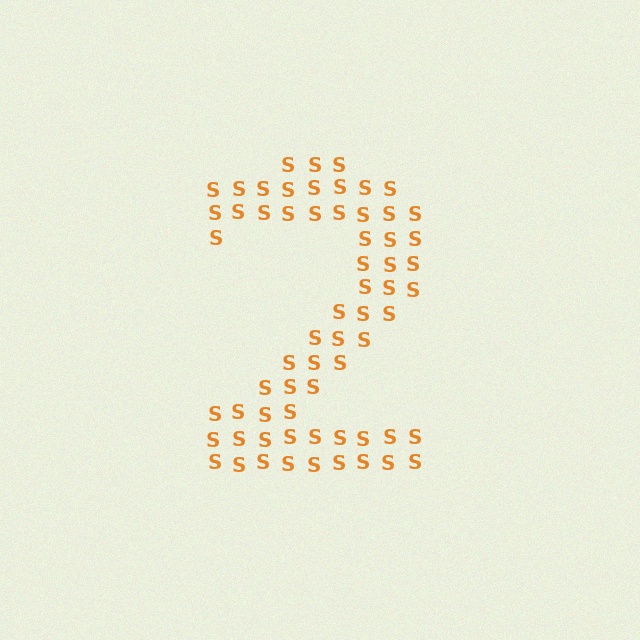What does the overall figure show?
The overall figure shows the digit 2.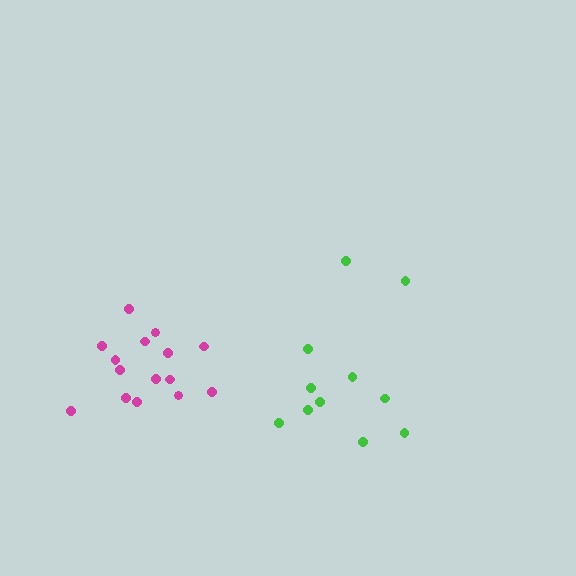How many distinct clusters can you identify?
There are 2 distinct clusters.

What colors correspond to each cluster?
The clusters are colored: magenta, green.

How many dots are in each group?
Group 1: 15 dots, Group 2: 11 dots (26 total).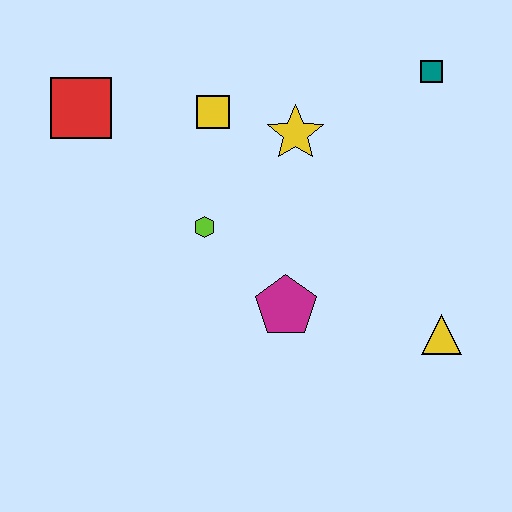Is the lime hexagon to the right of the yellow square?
No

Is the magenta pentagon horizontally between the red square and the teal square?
Yes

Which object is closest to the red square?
The yellow square is closest to the red square.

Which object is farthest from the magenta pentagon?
The red square is farthest from the magenta pentagon.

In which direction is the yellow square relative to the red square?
The yellow square is to the right of the red square.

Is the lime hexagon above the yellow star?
No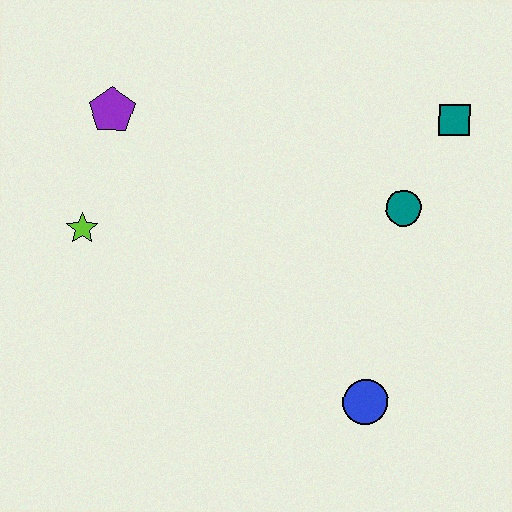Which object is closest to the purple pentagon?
The lime star is closest to the purple pentagon.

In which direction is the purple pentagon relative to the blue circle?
The purple pentagon is above the blue circle.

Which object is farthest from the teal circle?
The lime star is farthest from the teal circle.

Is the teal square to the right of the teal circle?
Yes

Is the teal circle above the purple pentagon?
No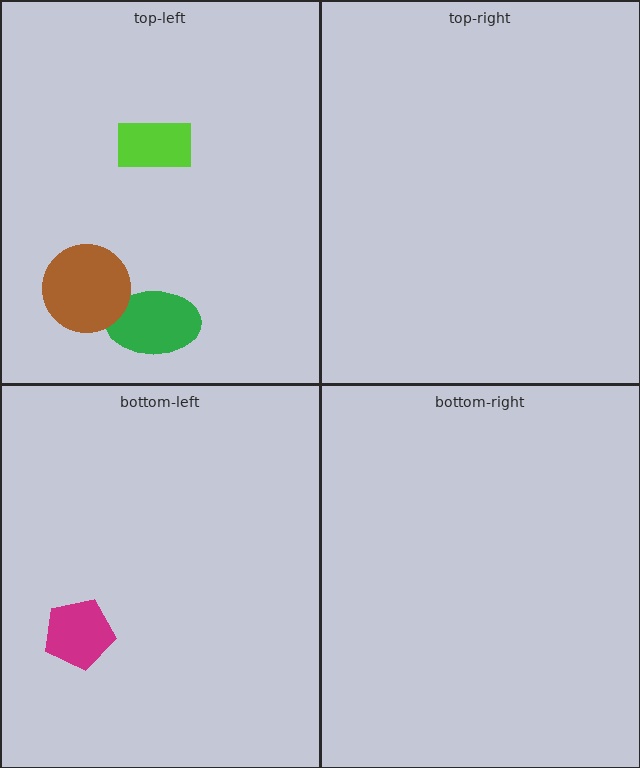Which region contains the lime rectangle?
The top-left region.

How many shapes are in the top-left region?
3.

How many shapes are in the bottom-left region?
1.